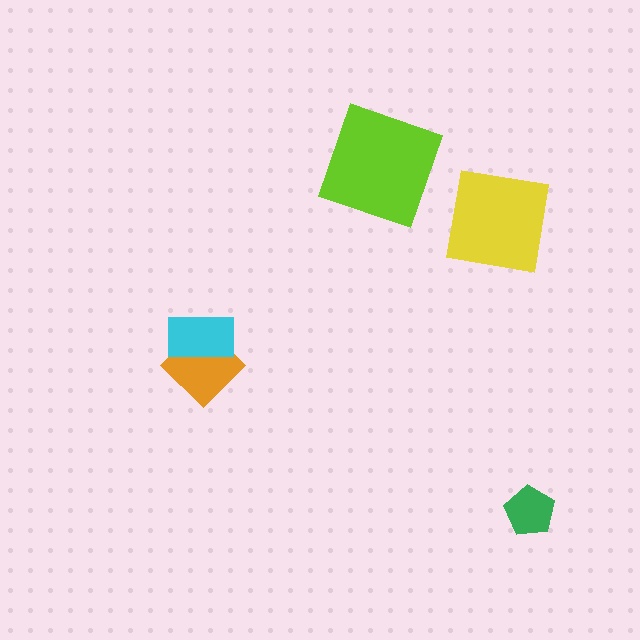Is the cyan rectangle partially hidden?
No, no other shape covers it.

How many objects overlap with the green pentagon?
0 objects overlap with the green pentagon.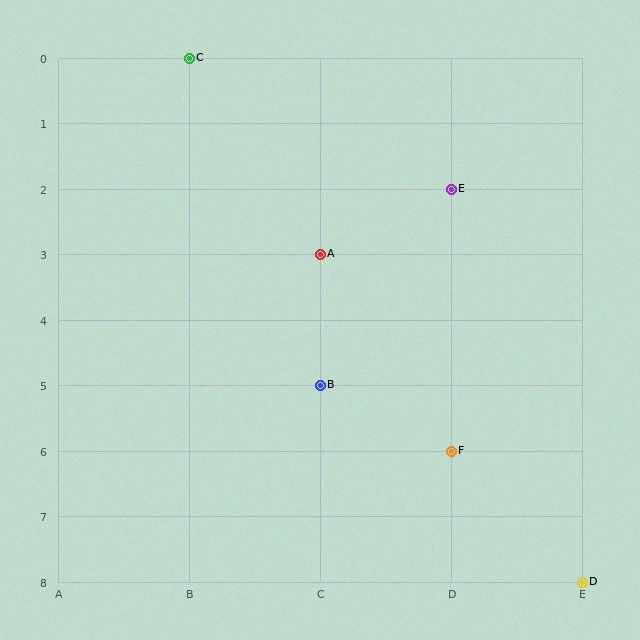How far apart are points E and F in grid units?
Points E and F are 4 rows apart.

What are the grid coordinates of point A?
Point A is at grid coordinates (C, 3).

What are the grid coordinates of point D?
Point D is at grid coordinates (E, 8).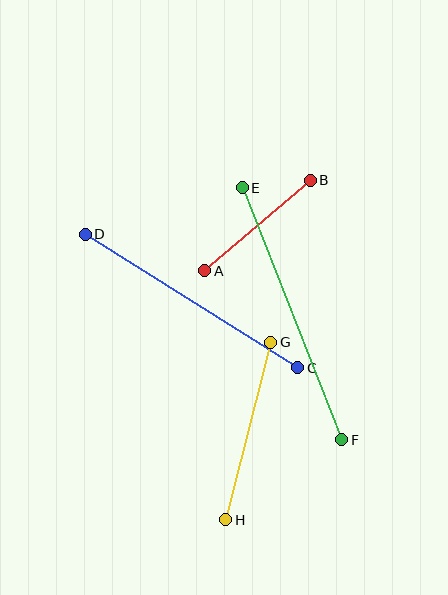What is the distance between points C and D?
The distance is approximately 251 pixels.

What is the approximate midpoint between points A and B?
The midpoint is at approximately (258, 226) pixels.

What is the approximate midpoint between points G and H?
The midpoint is at approximately (248, 431) pixels.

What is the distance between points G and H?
The distance is approximately 183 pixels.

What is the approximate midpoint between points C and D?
The midpoint is at approximately (191, 301) pixels.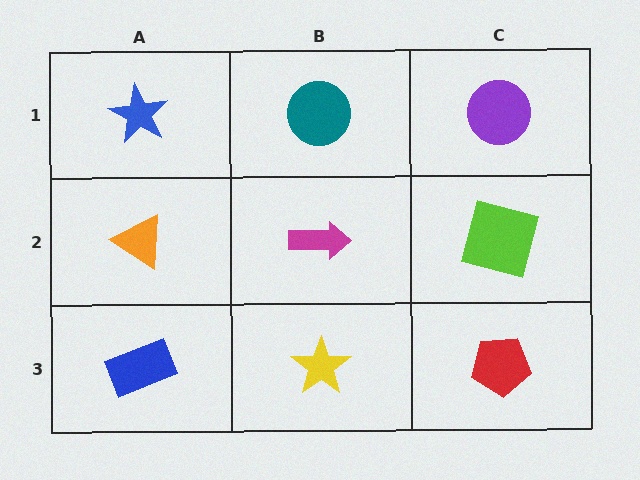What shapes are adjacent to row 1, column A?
An orange triangle (row 2, column A), a teal circle (row 1, column B).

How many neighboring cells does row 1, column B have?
3.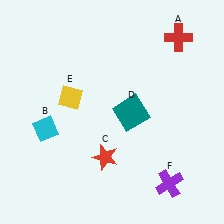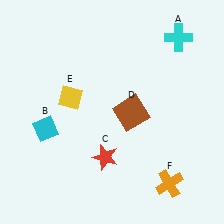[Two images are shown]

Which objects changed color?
A changed from red to cyan. D changed from teal to brown. F changed from purple to orange.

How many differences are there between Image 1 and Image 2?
There are 3 differences between the two images.